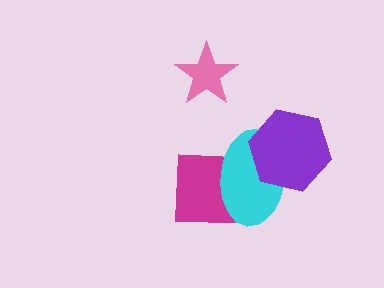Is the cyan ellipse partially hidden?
Yes, it is partially covered by another shape.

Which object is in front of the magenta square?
The cyan ellipse is in front of the magenta square.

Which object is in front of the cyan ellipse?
The purple hexagon is in front of the cyan ellipse.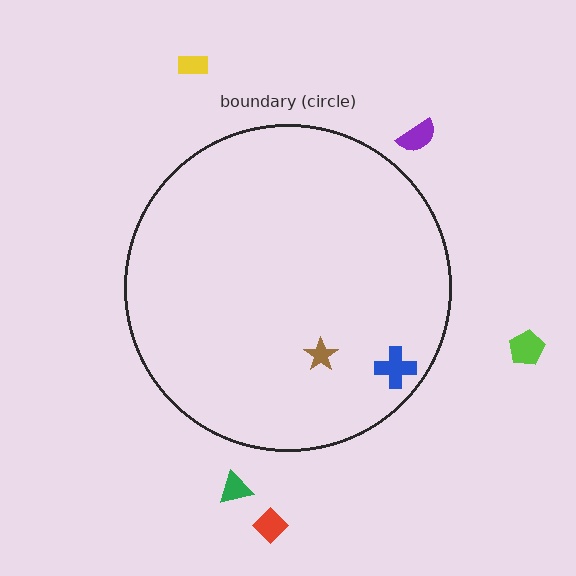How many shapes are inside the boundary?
2 inside, 5 outside.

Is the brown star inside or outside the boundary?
Inside.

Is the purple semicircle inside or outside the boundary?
Outside.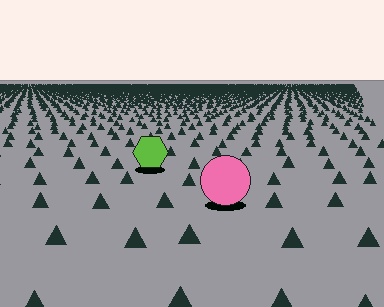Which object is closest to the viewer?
The pink circle is closest. The texture marks near it are larger and more spread out.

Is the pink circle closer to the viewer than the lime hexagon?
Yes. The pink circle is closer — you can tell from the texture gradient: the ground texture is coarser near it.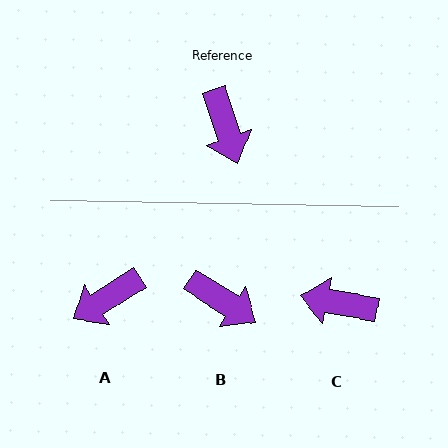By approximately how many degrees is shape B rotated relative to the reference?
Approximately 39 degrees counter-clockwise.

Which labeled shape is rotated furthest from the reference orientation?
C, about 119 degrees away.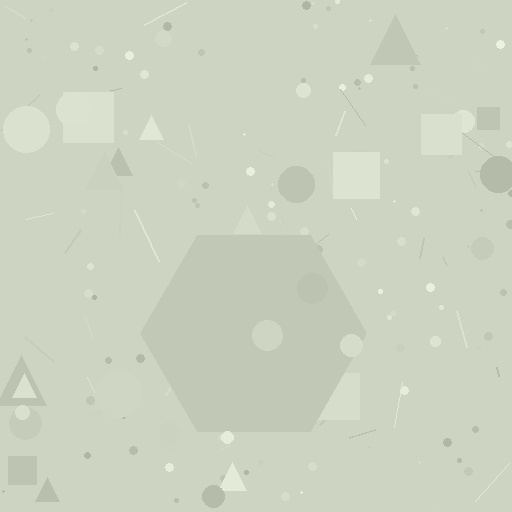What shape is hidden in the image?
A hexagon is hidden in the image.